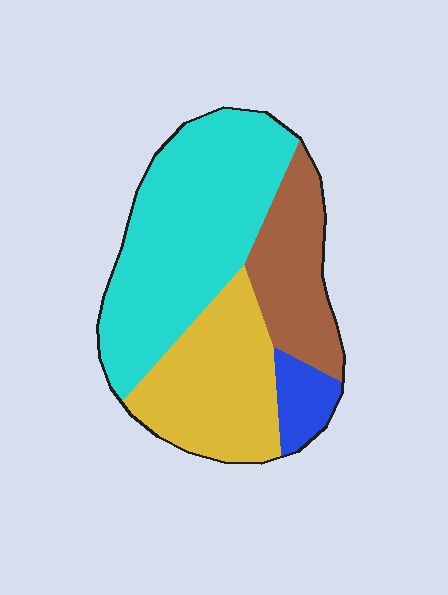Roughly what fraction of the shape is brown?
Brown covers about 20% of the shape.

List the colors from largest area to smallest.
From largest to smallest: cyan, yellow, brown, blue.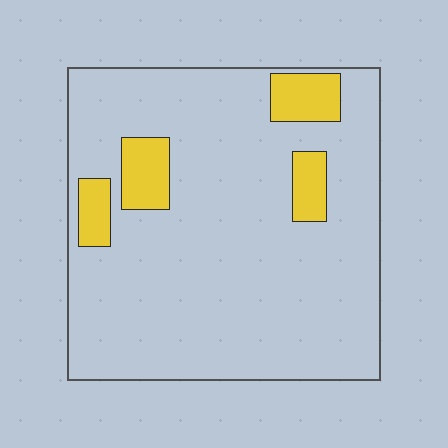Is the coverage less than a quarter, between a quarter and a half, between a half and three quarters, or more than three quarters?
Less than a quarter.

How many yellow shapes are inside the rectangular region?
4.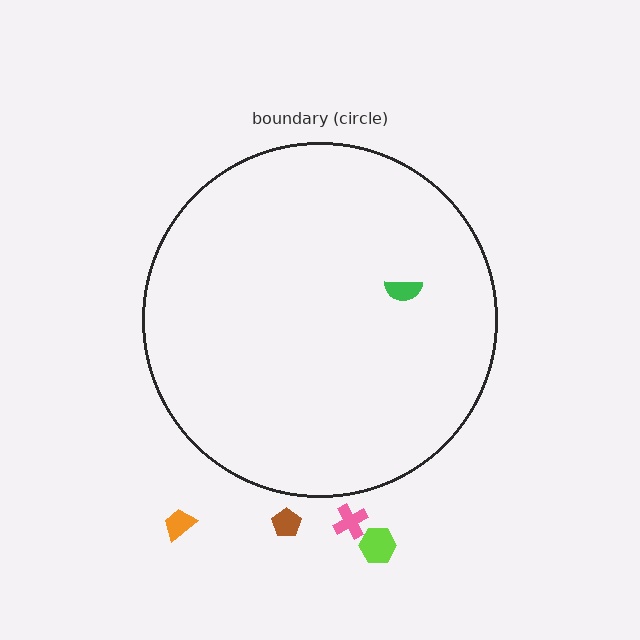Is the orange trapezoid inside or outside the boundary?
Outside.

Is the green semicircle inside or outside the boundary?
Inside.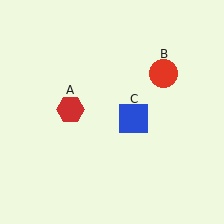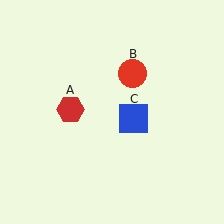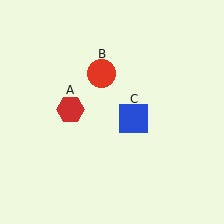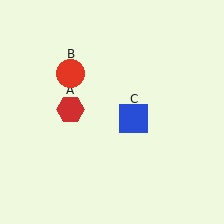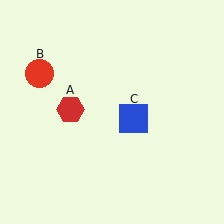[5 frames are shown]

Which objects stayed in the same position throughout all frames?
Red hexagon (object A) and blue square (object C) remained stationary.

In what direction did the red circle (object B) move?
The red circle (object B) moved left.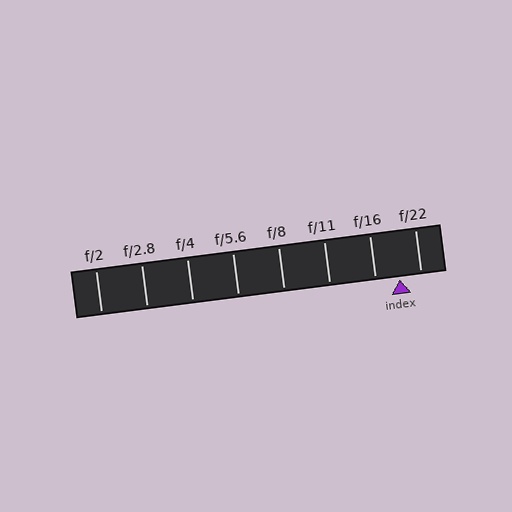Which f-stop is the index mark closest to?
The index mark is closest to f/22.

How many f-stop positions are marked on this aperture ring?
There are 8 f-stop positions marked.